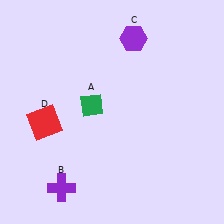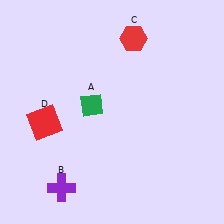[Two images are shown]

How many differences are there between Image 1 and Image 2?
There is 1 difference between the two images.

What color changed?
The hexagon (C) changed from purple in Image 1 to red in Image 2.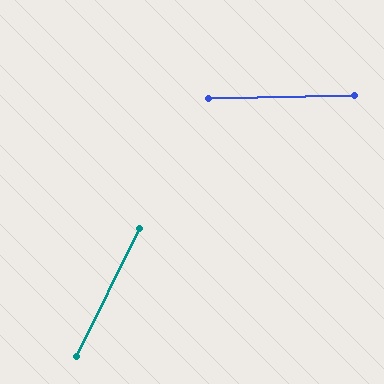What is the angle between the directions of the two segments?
Approximately 62 degrees.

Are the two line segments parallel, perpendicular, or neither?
Neither parallel nor perpendicular — they differ by about 62°.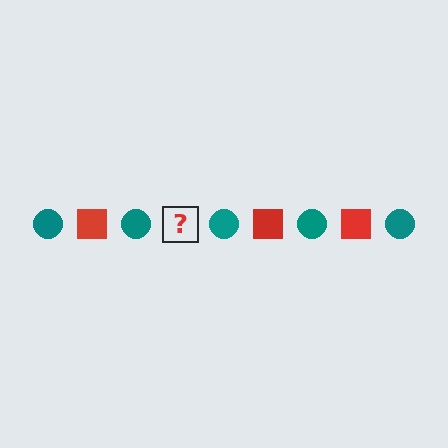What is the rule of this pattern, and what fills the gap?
The rule is that the pattern alternates between teal circle and red square. The gap should be filled with a red square.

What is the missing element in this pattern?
The missing element is a red square.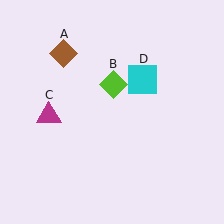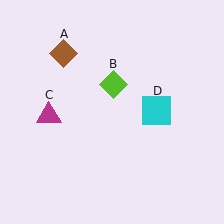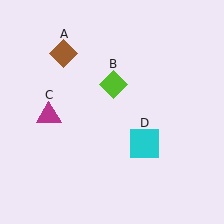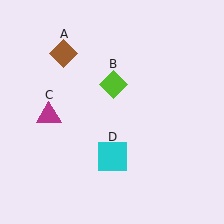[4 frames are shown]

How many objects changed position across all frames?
1 object changed position: cyan square (object D).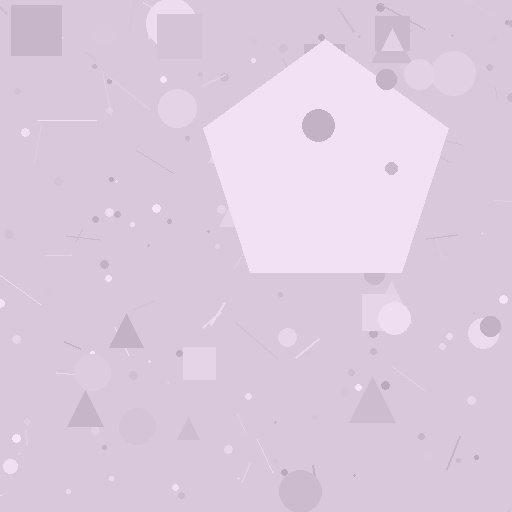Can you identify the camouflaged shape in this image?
The camouflaged shape is a pentagon.